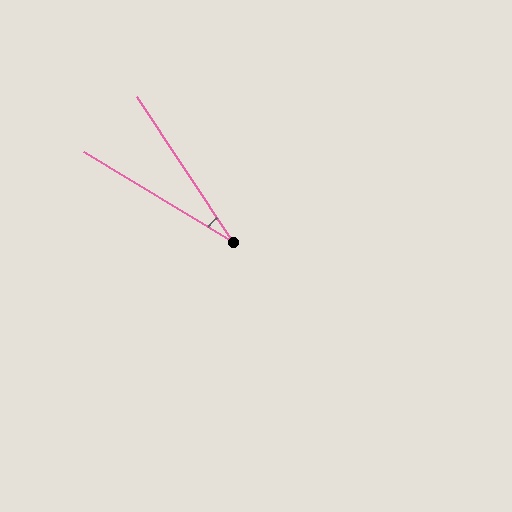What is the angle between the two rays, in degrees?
Approximately 26 degrees.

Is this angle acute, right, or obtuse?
It is acute.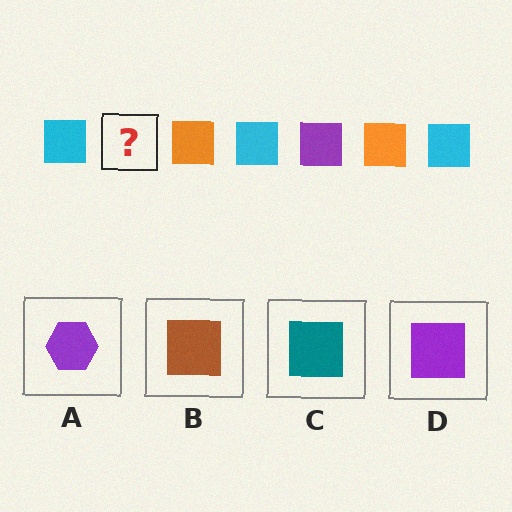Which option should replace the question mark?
Option D.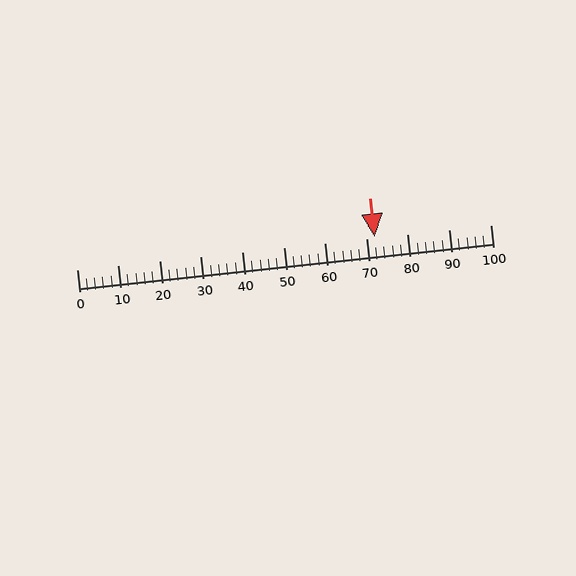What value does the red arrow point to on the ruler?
The red arrow points to approximately 72.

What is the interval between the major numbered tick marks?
The major tick marks are spaced 10 units apart.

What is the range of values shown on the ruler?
The ruler shows values from 0 to 100.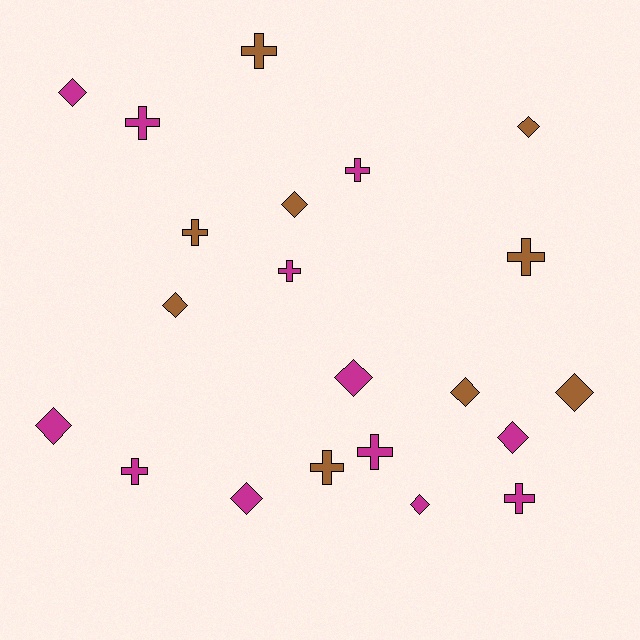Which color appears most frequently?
Magenta, with 12 objects.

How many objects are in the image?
There are 21 objects.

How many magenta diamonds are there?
There are 6 magenta diamonds.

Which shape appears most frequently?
Diamond, with 11 objects.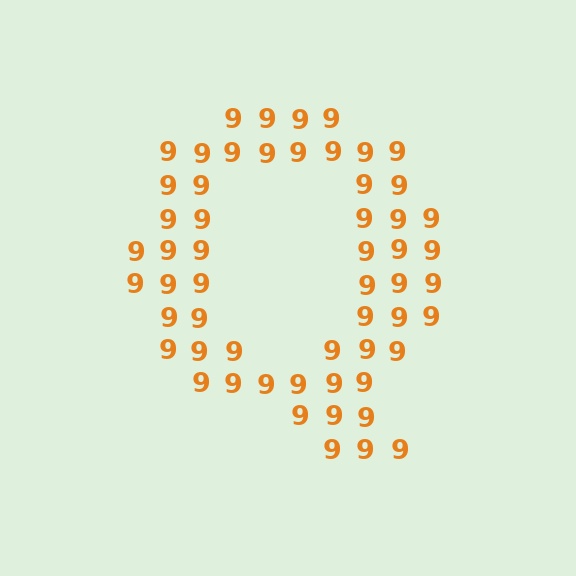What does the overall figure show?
The overall figure shows the letter Q.